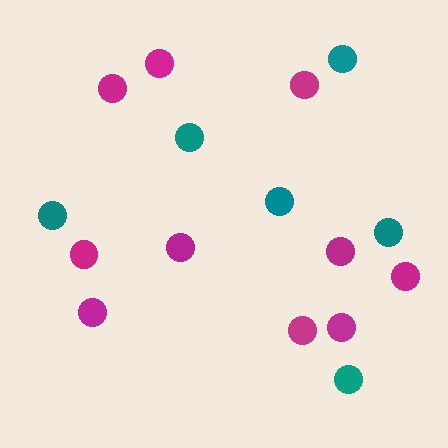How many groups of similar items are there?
There are 2 groups: one group of magenta circles (10) and one group of teal circles (6).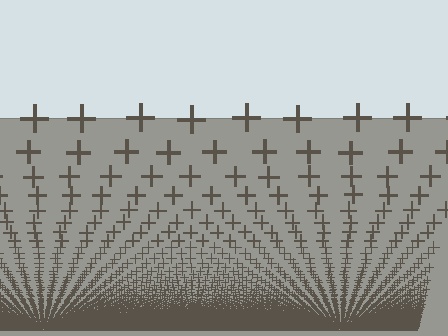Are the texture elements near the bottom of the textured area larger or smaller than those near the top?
Smaller. The gradient is inverted — elements near the bottom are smaller and denser.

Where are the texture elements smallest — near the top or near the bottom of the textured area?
Near the bottom.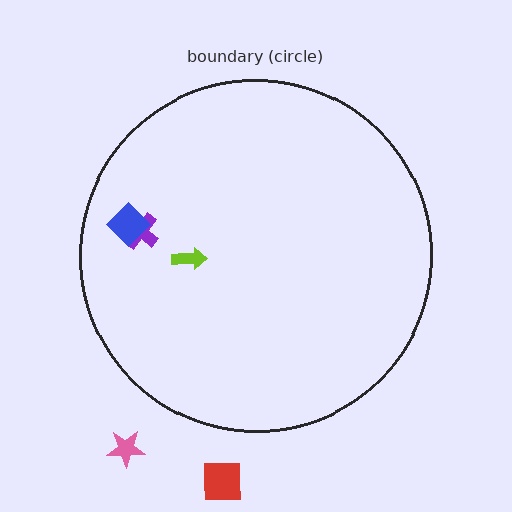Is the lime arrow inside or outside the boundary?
Inside.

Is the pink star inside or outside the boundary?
Outside.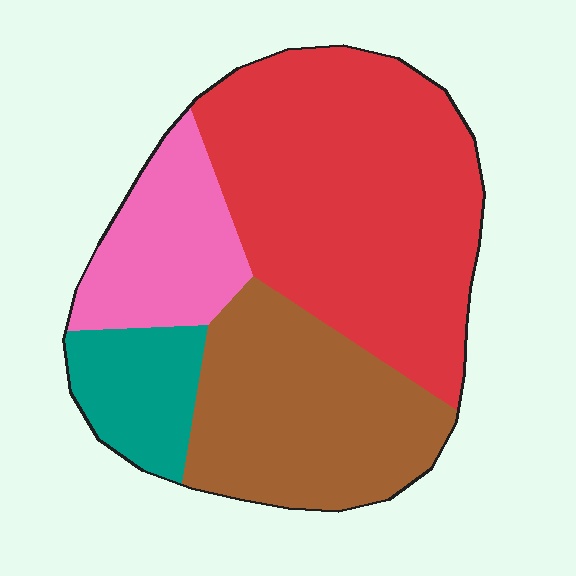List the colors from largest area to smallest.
From largest to smallest: red, brown, pink, teal.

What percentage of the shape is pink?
Pink covers 16% of the shape.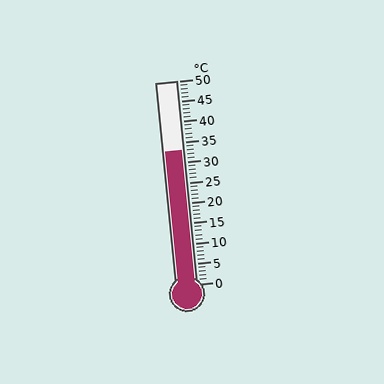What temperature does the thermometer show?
The thermometer shows approximately 33°C.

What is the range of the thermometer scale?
The thermometer scale ranges from 0°C to 50°C.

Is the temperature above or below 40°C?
The temperature is below 40°C.